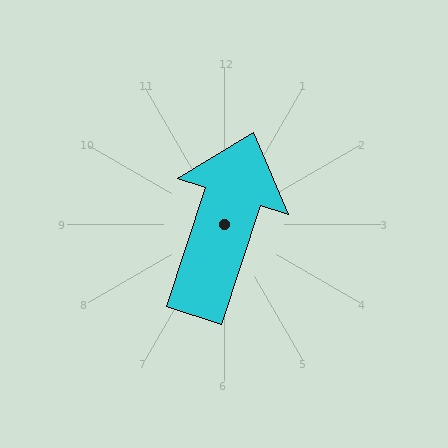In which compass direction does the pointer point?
North.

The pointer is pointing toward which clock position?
Roughly 1 o'clock.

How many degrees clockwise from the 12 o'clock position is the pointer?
Approximately 18 degrees.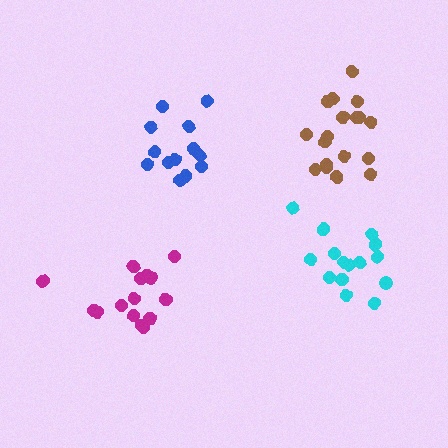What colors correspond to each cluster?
The clusters are colored: brown, cyan, blue, magenta.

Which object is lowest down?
The magenta cluster is bottommost.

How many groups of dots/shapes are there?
There are 4 groups.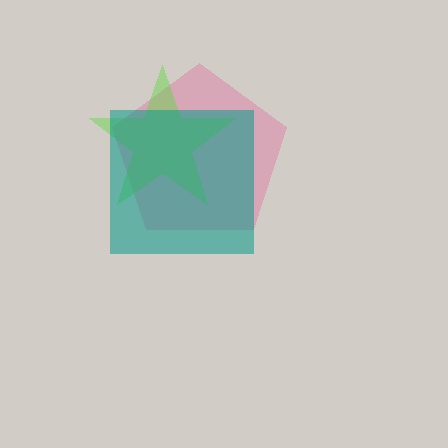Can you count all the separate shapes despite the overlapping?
Yes, there are 3 separate shapes.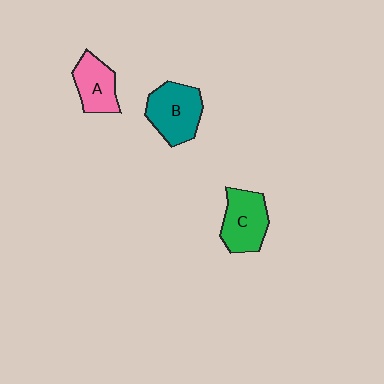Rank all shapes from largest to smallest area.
From largest to smallest: B (teal), C (green), A (pink).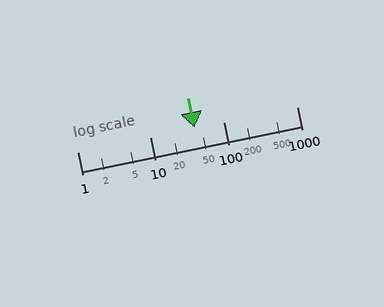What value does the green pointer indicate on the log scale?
The pointer indicates approximately 40.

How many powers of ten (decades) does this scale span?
The scale spans 3 decades, from 1 to 1000.